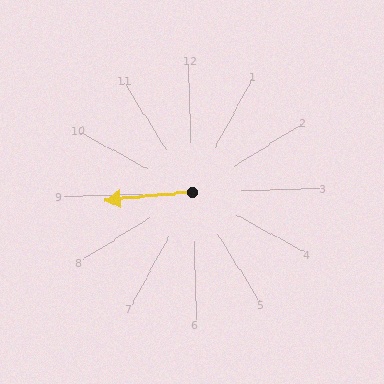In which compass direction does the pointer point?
West.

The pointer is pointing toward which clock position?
Roughly 9 o'clock.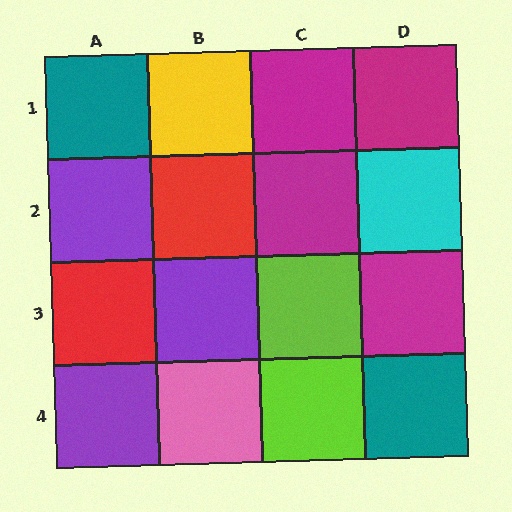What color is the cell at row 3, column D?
Magenta.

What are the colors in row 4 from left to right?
Purple, pink, lime, teal.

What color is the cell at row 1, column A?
Teal.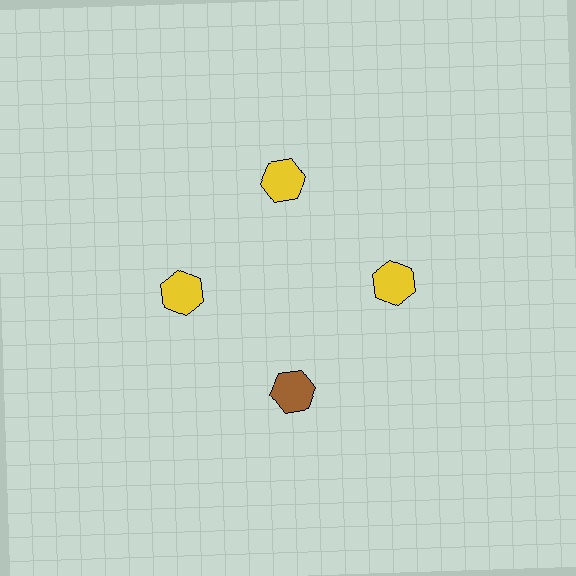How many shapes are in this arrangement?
There are 4 shapes arranged in a ring pattern.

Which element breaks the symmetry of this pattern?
The brown hexagon at roughly the 6 o'clock position breaks the symmetry. All other shapes are yellow hexagons.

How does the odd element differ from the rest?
It has a different color: brown instead of yellow.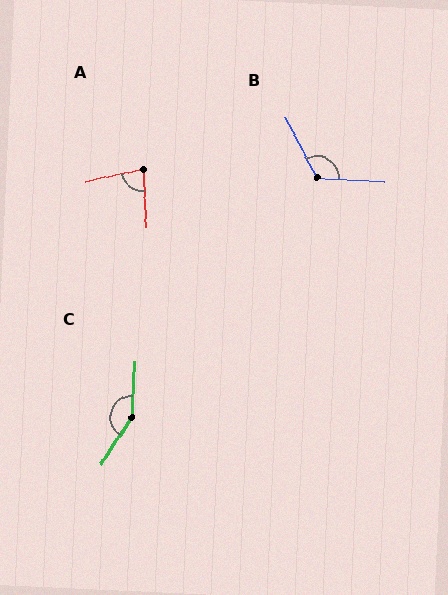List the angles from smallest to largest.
A (81°), B (120°), C (150°).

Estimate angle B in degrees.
Approximately 120 degrees.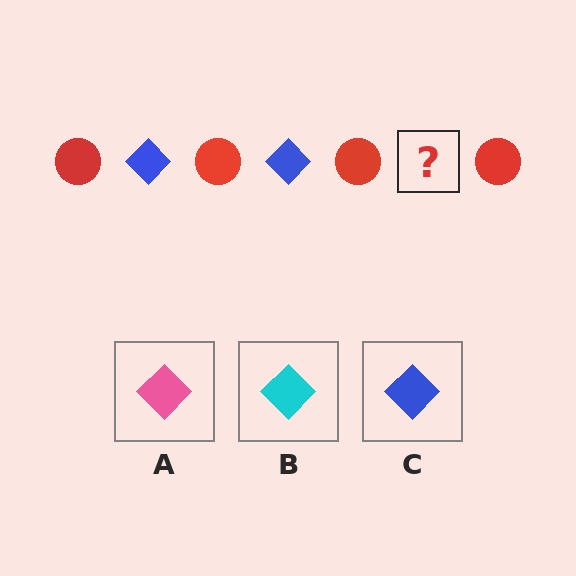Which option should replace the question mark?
Option C.